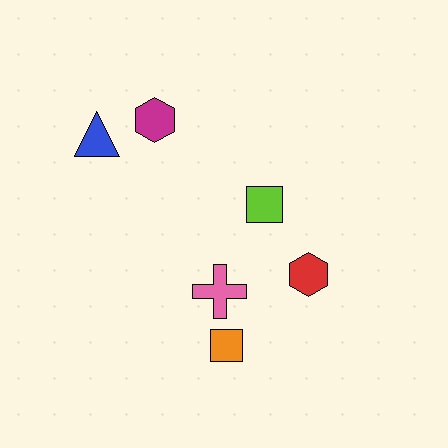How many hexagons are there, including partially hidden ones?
There are 2 hexagons.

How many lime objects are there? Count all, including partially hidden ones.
There is 1 lime object.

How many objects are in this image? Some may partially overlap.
There are 6 objects.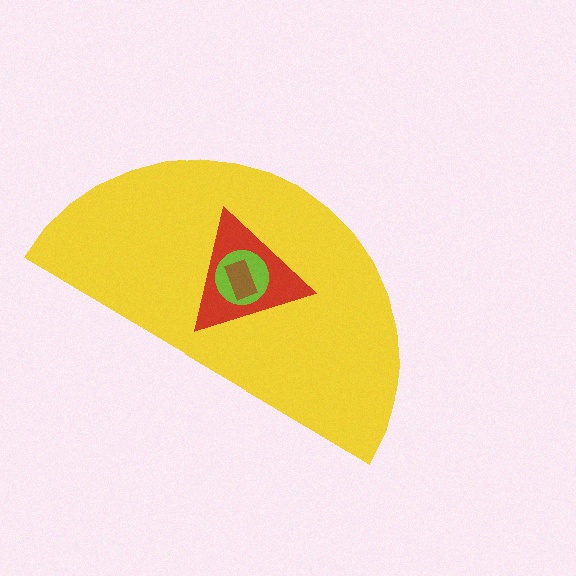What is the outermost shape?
The yellow semicircle.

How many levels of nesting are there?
4.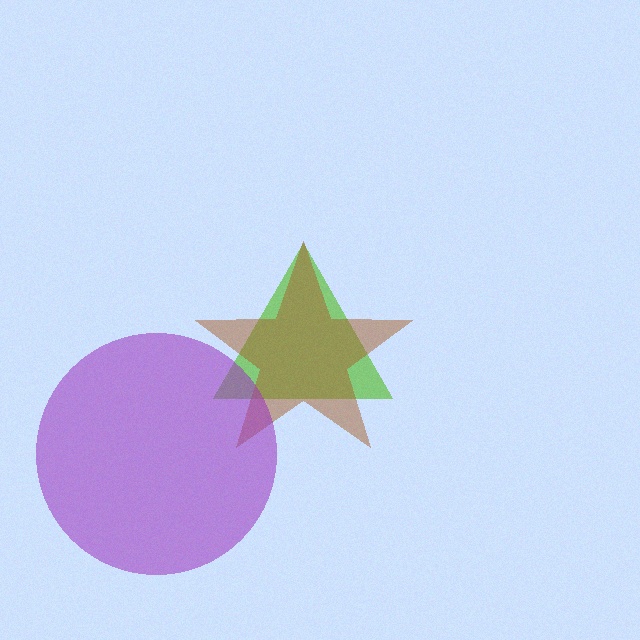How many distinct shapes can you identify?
There are 3 distinct shapes: a lime triangle, a brown star, a purple circle.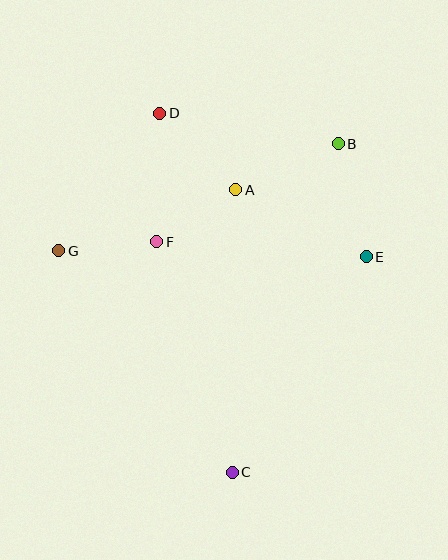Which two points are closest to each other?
Points A and F are closest to each other.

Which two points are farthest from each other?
Points C and D are farthest from each other.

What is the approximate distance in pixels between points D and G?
The distance between D and G is approximately 171 pixels.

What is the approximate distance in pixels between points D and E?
The distance between D and E is approximately 251 pixels.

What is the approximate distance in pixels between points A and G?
The distance between A and G is approximately 187 pixels.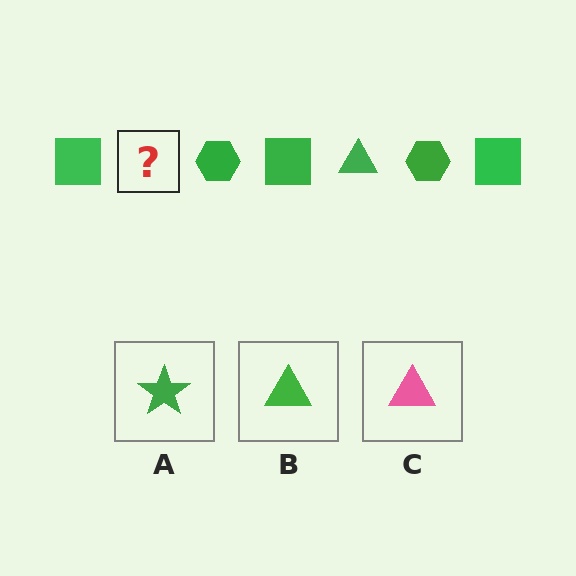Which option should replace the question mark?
Option B.